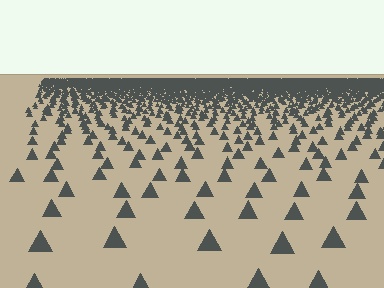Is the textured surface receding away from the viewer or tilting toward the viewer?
The surface is receding away from the viewer. Texture elements get smaller and denser toward the top.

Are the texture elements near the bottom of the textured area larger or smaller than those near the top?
Larger. Near the bottom, elements are closer to the viewer and appear at a bigger on-screen size.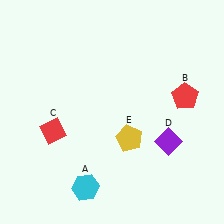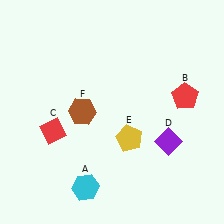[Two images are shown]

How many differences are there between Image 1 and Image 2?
There is 1 difference between the two images.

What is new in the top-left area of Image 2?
A brown hexagon (F) was added in the top-left area of Image 2.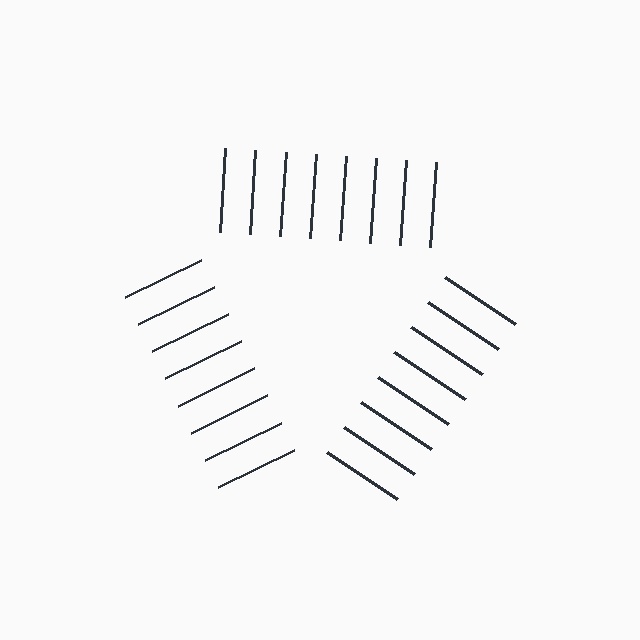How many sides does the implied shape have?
3 sides — the line-ends trace a triangle.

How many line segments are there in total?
24 — 8 along each of the 3 edges.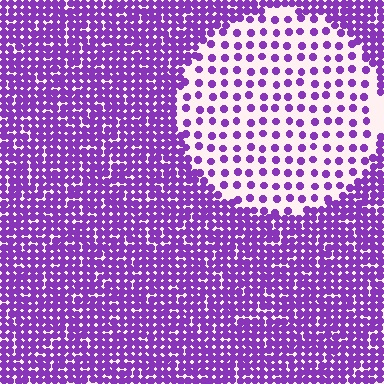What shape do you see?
I see a circle.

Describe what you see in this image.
The image contains small purple elements arranged at two different densities. A circle-shaped region is visible where the elements are less densely packed than the surrounding area.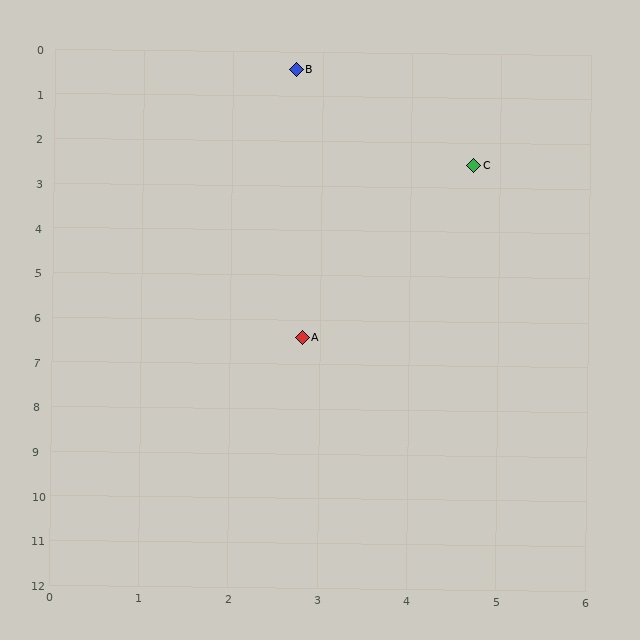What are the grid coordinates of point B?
Point B is at approximately (2.7, 0.4).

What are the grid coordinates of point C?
Point C is at approximately (4.7, 2.5).